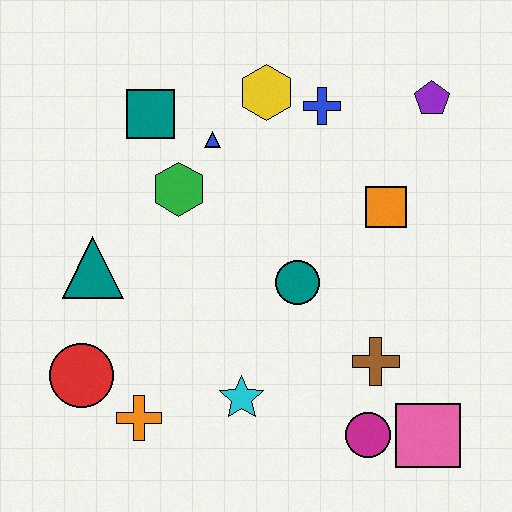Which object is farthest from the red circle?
The purple pentagon is farthest from the red circle.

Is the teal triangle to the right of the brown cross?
No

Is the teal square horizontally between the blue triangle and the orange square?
No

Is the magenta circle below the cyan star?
Yes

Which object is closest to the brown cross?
The magenta circle is closest to the brown cross.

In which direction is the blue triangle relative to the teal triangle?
The blue triangle is above the teal triangle.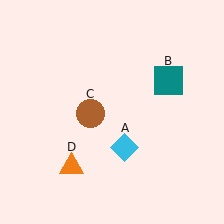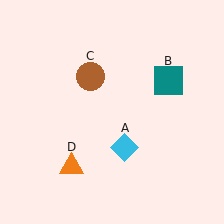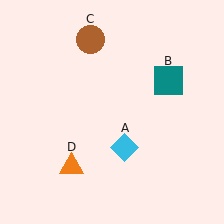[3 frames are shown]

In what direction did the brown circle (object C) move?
The brown circle (object C) moved up.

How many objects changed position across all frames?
1 object changed position: brown circle (object C).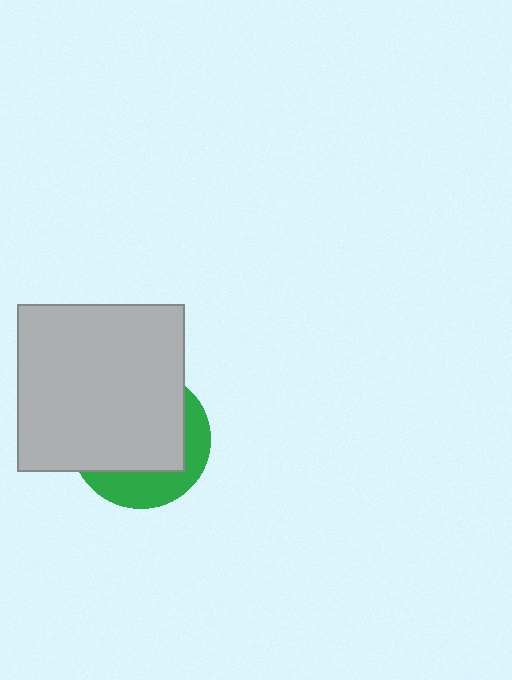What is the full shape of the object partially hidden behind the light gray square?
The partially hidden object is a green circle.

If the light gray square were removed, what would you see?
You would see the complete green circle.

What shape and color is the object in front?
The object in front is a light gray square.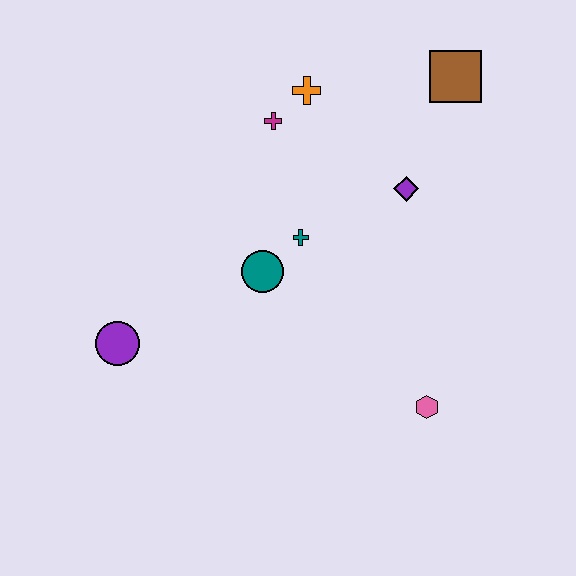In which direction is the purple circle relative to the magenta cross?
The purple circle is below the magenta cross.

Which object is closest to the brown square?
The purple diamond is closest to the brown square.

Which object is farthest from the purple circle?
The brown square is farthest from the purple circle.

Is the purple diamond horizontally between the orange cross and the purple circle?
No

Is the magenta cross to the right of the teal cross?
No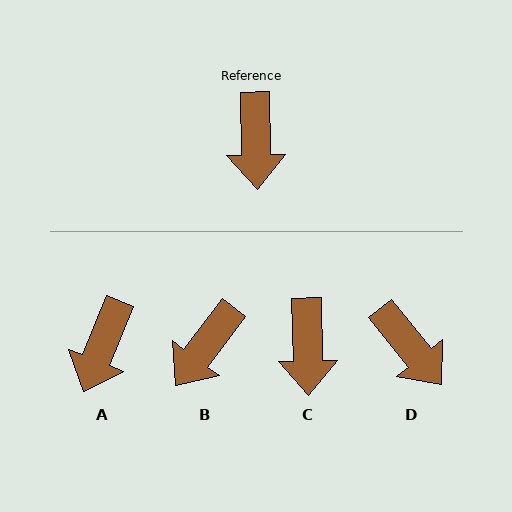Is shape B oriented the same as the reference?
No, it is off by about 38 degrees.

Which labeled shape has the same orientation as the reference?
C.